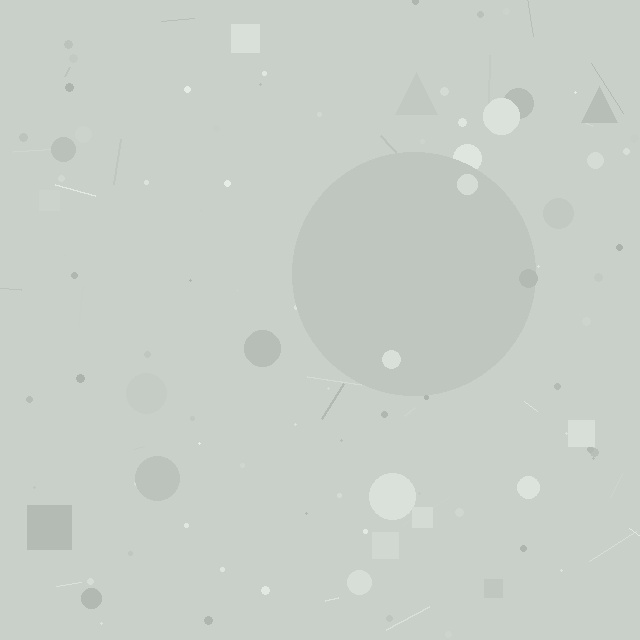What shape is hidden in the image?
A circle is hidden in the image.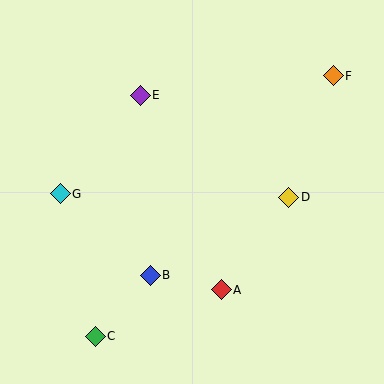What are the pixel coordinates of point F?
Point F is at (333, 76).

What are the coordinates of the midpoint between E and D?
The midpoint between E and D is at (215, 146).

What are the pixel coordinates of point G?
Point G is at (60, 194).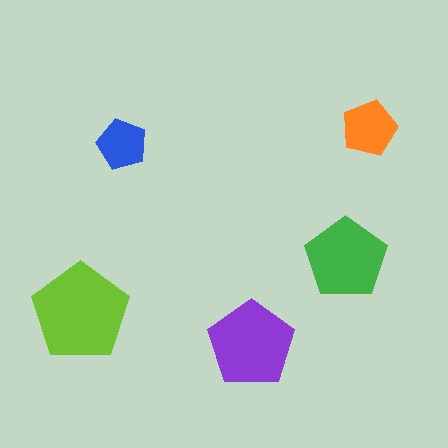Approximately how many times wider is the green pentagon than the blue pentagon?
About 1.5 times wider.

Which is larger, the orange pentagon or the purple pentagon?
The purple one.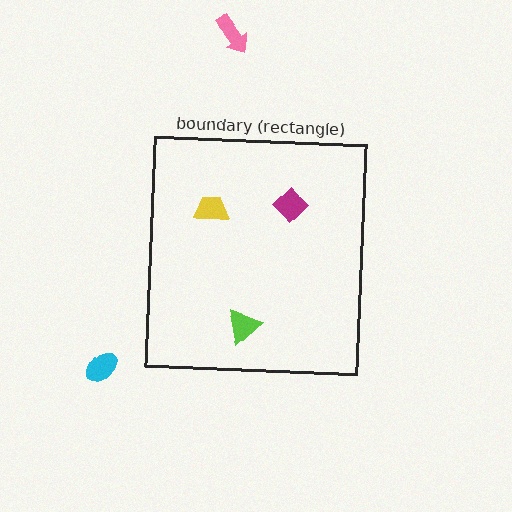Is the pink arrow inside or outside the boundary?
Outside.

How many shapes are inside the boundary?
3 inside, 2 outside.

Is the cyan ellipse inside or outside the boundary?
Outside.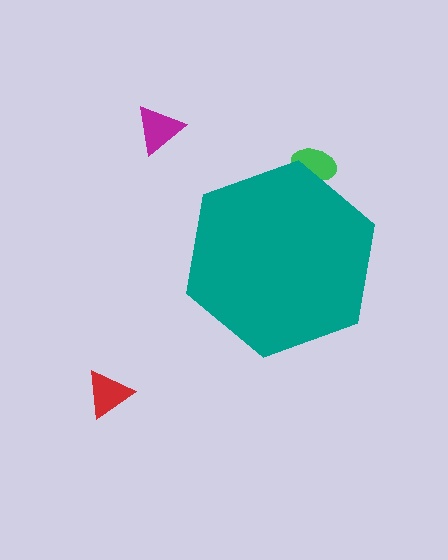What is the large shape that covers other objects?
A teal hexagon.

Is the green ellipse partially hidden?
Yes, the green ellipse is partially hidden behind the teal hexagon.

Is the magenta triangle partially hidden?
No, the magenta triangle is fully visible.